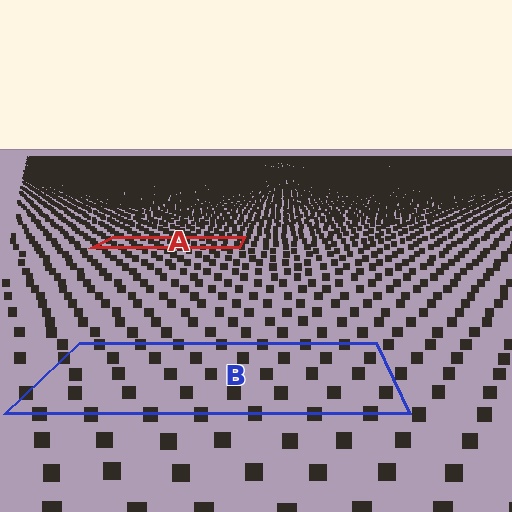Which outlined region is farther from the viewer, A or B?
Region A is farther from the viewer — the texture elements inside it appear smaller and more densely packed.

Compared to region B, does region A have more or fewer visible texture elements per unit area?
Region A has more texture elements per unit area — they are packed more densely because it is farther away.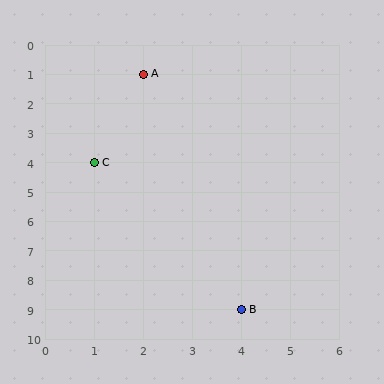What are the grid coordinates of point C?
Point C is at grid coordinates (1, 4).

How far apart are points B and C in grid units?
Points B and C are 3 columns and 5 rows apart (about 5.8 grid units diagonally).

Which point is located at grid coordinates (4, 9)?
Point B is at (4, 9).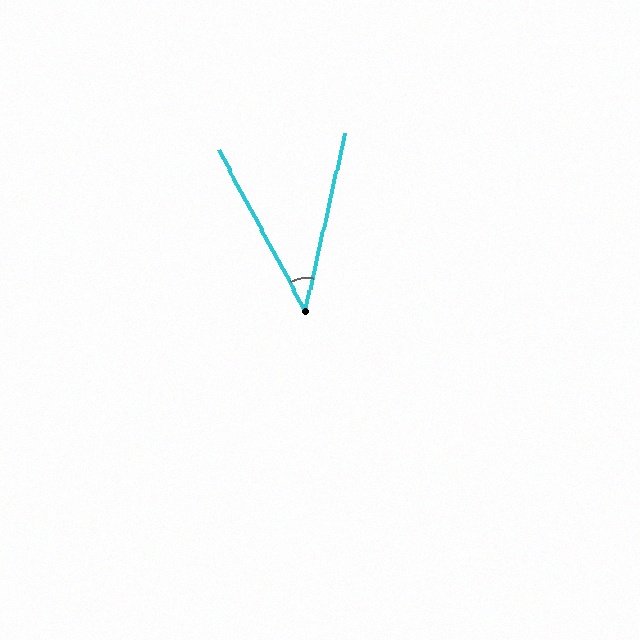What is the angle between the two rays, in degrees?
Approximately 41 degrees.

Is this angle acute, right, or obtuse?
It is acute.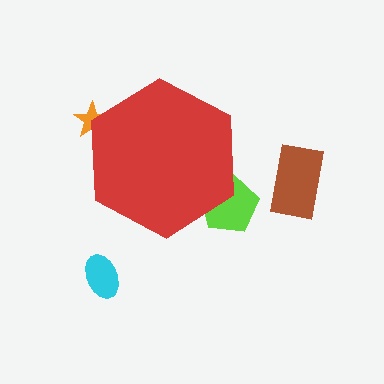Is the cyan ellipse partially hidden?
No, the cyan ellipse is fully visible.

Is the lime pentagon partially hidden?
Yes, the lime pentagon is partially hidden behind the red hexagon.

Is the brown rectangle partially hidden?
No, the brown rectangle is fully visible.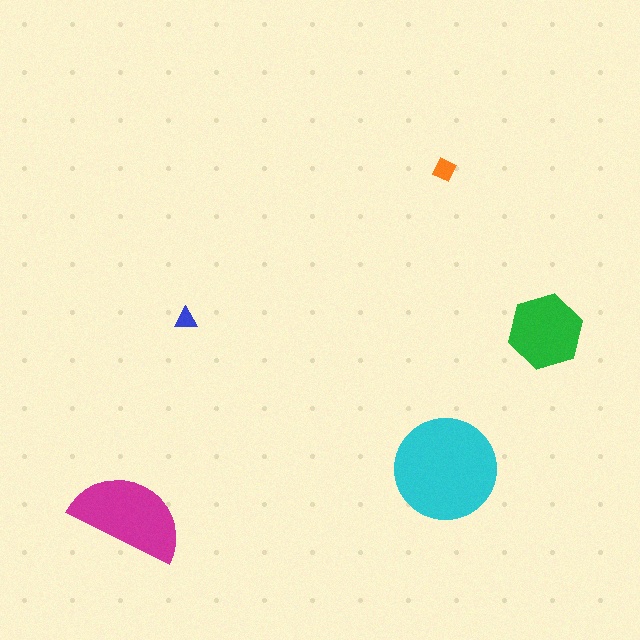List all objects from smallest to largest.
The blue triangle, the orange diamond, the green hexagon, the magenta semicircle, the cyan circle.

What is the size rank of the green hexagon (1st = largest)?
3rd.